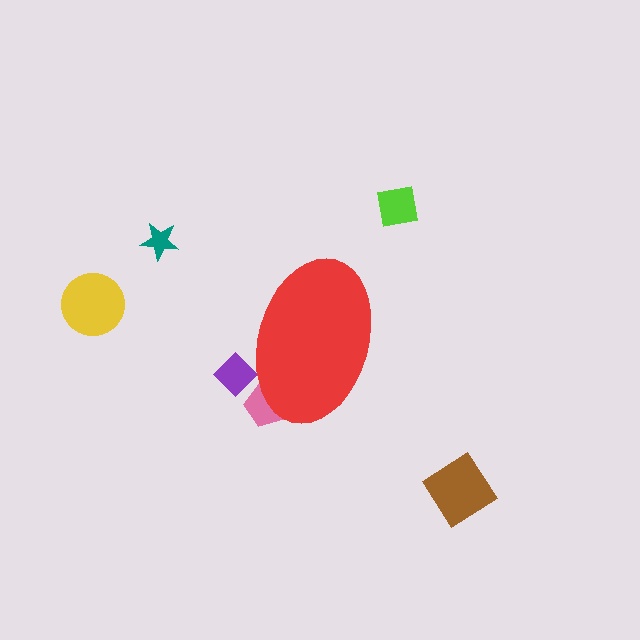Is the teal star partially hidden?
No, the teal star is fully visible.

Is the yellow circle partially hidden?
No, the yellow circle is fully visible.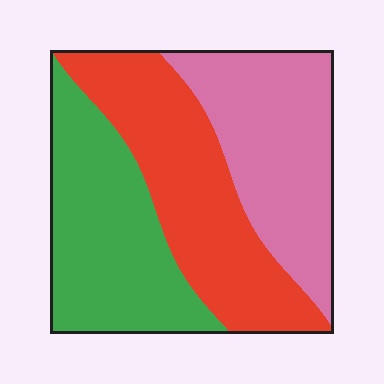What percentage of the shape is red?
Red covers around 35% of the shape.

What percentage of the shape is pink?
Pink covers 32% of the shape.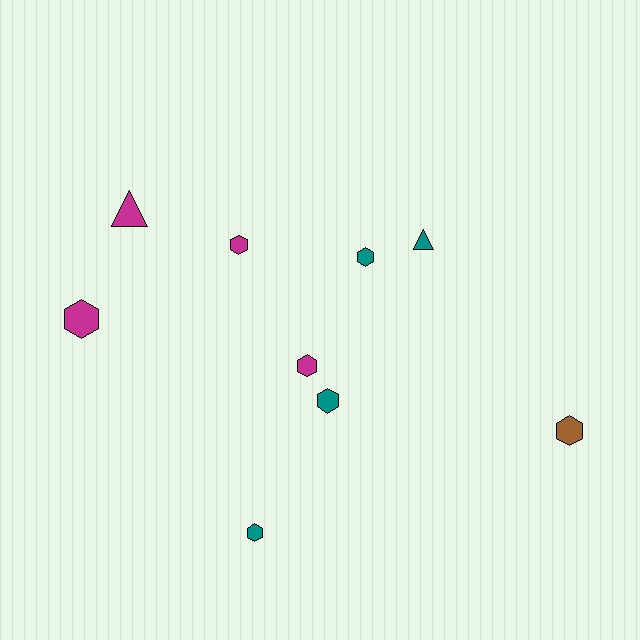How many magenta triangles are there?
There is 1 magenta triangle.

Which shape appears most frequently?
Hexagon, with 7 objects.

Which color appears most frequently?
Magenta, with 4 objects.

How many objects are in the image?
There are 9 objects.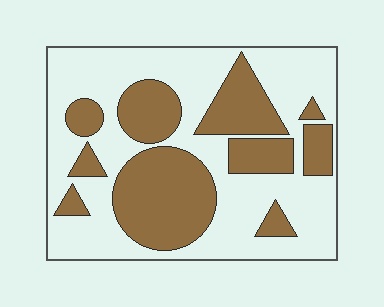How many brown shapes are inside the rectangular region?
10.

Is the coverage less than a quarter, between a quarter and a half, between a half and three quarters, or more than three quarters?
Between a quarter and a half.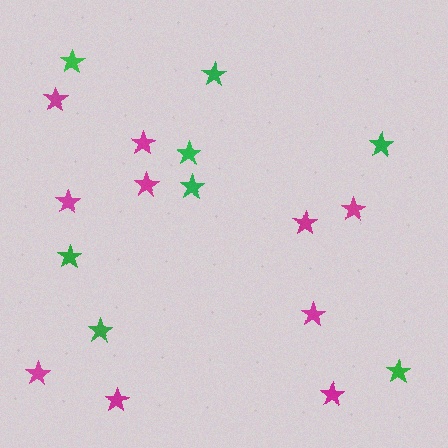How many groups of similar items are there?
There are 2 groups: one group of green stars (8) and one group of magenta stars (10).